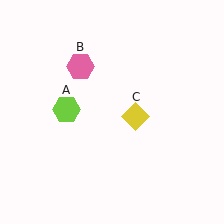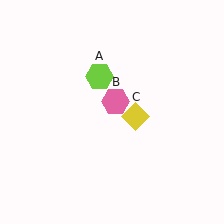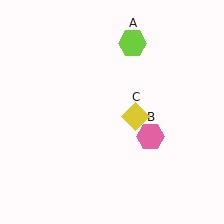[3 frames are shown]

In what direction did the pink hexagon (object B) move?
The pink hexagon (object B) moved down and to the right.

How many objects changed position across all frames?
2 objects changed position: lime hexagon (object A), pink hexagon (object B).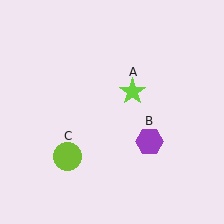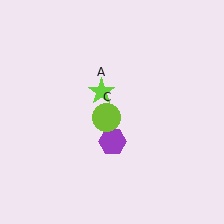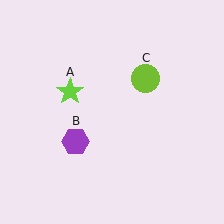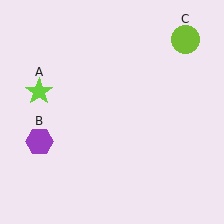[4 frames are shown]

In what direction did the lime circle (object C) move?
The lime circle (object C) moved up and to the right.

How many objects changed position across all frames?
3 objects changed position: lime star (object A), purple hexagon (object B), lime circle (object C).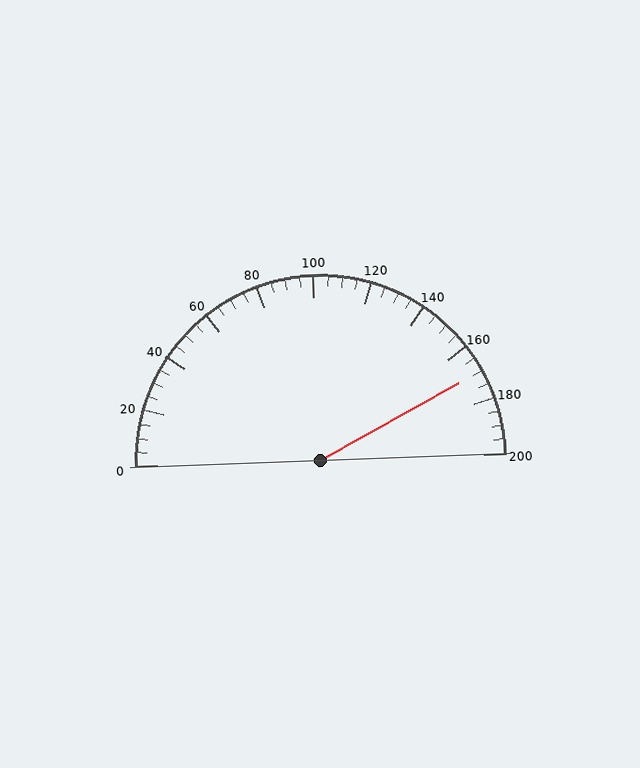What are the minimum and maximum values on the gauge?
The gauge ranges from 0 to 200.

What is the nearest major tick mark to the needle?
The nearest major tick mark is 160.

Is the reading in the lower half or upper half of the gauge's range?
The reading is in the upper half of the range (0 to 200).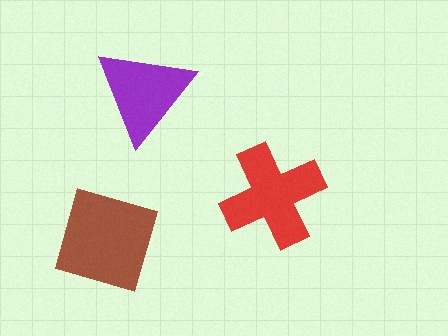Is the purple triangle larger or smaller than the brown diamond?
Smaller.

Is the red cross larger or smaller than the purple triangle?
Larger.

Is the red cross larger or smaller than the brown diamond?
Smaller.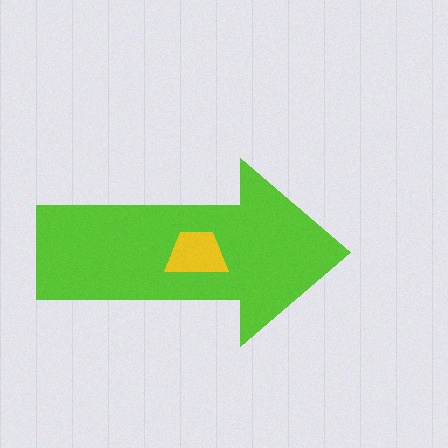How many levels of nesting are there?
2.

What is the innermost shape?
The yellow trapezoid.